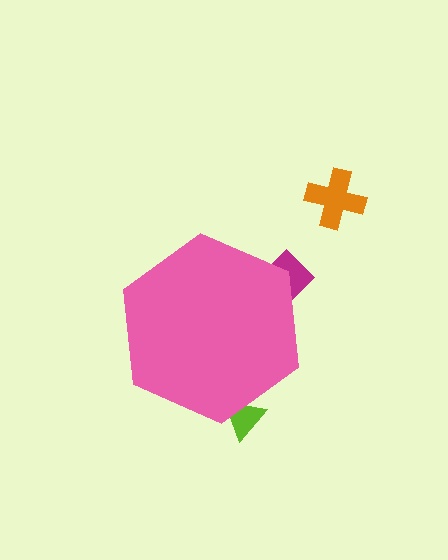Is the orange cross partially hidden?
No, the orange cross is fully visible.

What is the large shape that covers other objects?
A pink hexagon.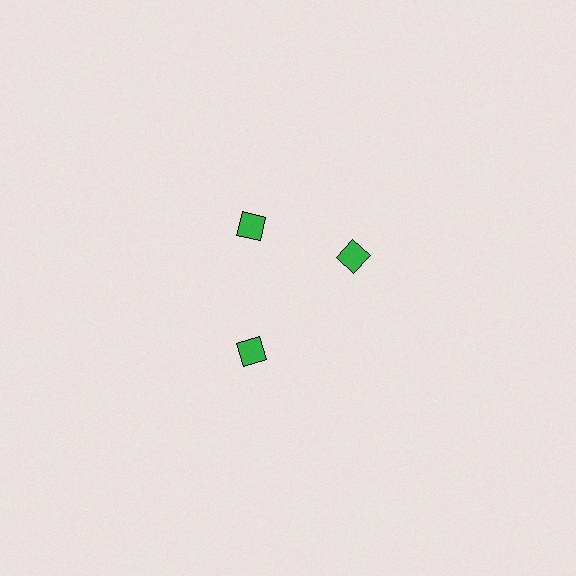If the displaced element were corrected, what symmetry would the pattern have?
It would have 3-fold rotational symmetry — the pattern would map onto itself every 120 degrees.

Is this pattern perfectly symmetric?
No. The 3 green squares are arranged in a ring, but one element near the 3 o'clock position is rotated out of alignment along the ring, breaking the 3-fold rotational symmetry.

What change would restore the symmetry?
The symmetry would be restored by rotating it back into even spacing with its neighbors so that all 3 squares sit at equal angles and equal distance from the center.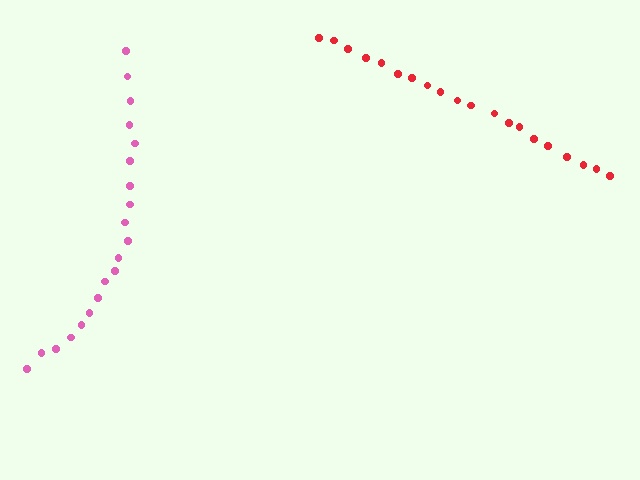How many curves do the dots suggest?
There are 2 distinct paths.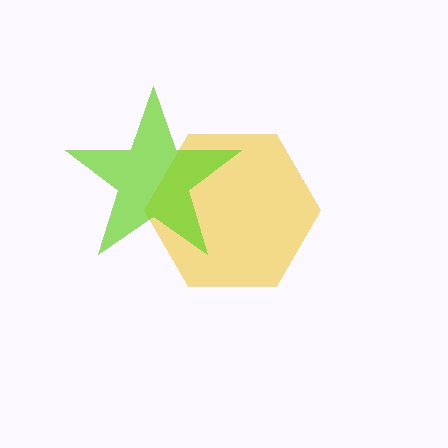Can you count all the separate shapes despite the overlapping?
Yes, there are 2 separate shapes.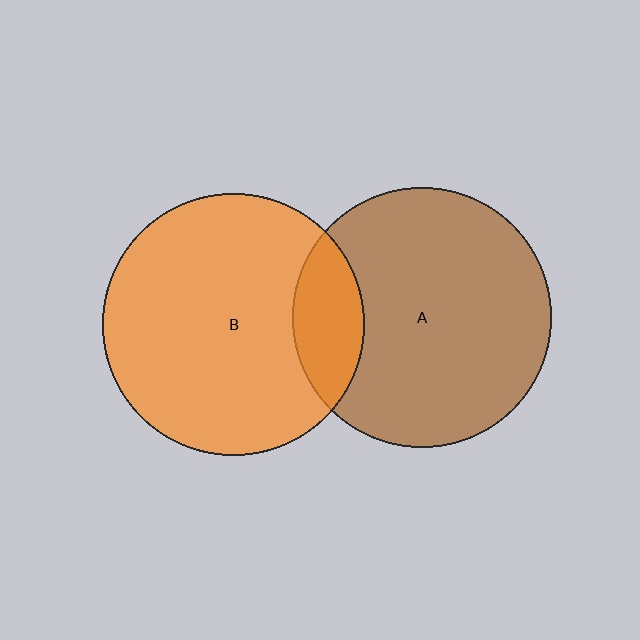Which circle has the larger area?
Circle B (orange).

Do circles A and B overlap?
Yes.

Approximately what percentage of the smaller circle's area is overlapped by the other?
Approximately 15%.